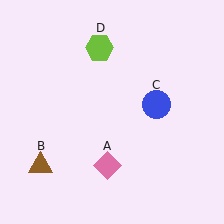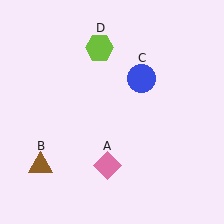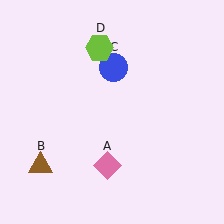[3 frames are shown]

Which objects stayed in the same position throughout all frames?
Pink diamond (object A) and brown triangle (object B) and lime hexagon (object D) remained stationary.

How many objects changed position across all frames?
1 object changed position: blue circle (object C).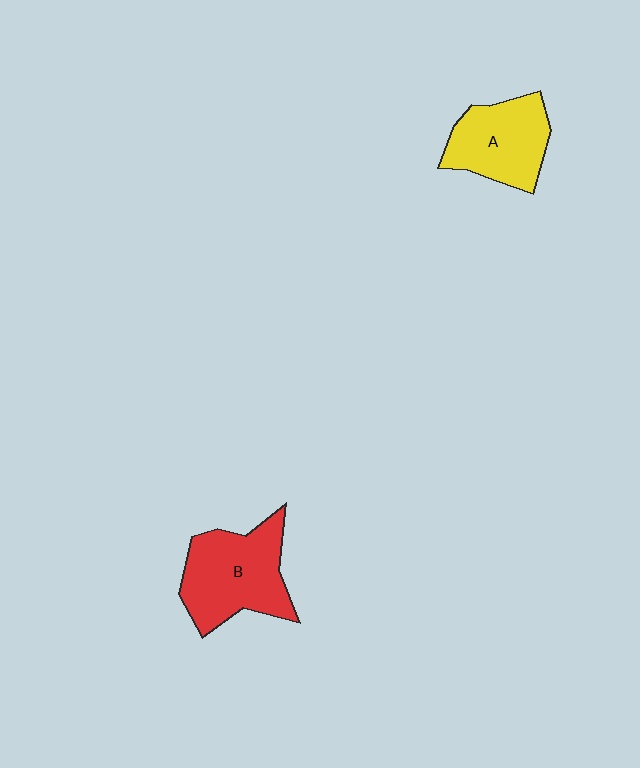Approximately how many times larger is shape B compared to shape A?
Approximately 1.2 times.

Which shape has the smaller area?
Shape A (yellow).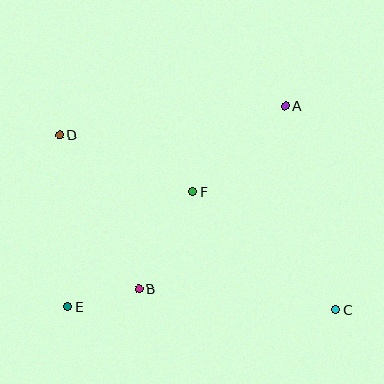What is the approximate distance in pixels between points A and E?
The distance between A and E is approximately 296 pixels.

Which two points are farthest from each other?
Points C and D are farthest from each other.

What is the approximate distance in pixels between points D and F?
The distance between D and F is approximately 145 pixels.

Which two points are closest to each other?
Points B and E are closest to each other.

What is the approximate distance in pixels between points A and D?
The distance between A and D is approximately 227 pixels.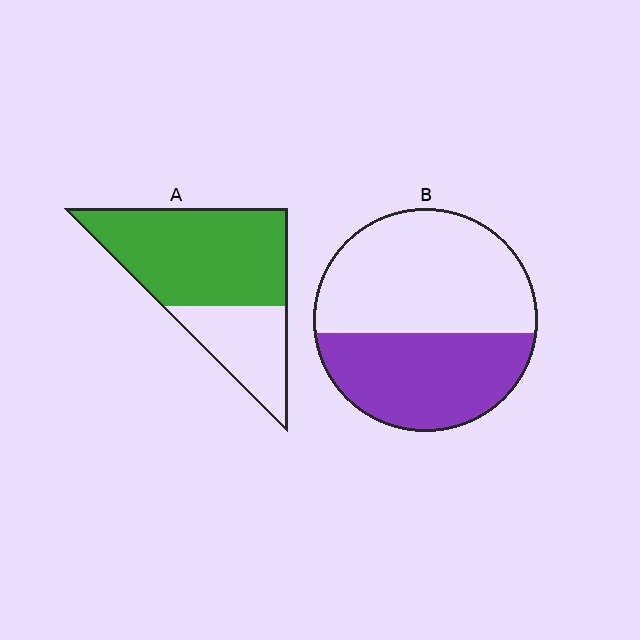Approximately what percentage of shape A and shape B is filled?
A is approximately 70% and B is approximately 45%.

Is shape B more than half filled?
No.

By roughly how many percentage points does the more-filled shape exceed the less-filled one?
By roughly 25 percentage points (A over B).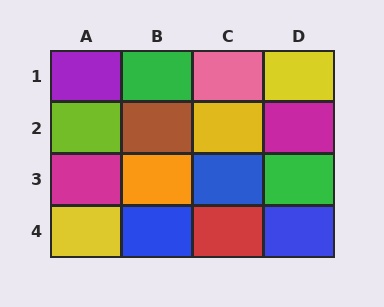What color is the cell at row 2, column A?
Lime.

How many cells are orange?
1 cell is orange.